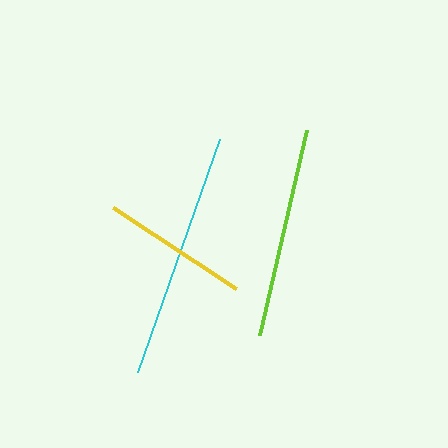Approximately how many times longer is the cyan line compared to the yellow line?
The cyan line is approximately 1.7 times the length of the yellow line.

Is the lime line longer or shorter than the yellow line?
The lime line is longer than the yellow line.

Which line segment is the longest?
The cyan line is the longest at approximately 248 pixels.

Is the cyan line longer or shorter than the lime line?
The cyan line is longer than the lime line.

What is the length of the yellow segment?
The yellow segment is approximately 147 pixels long.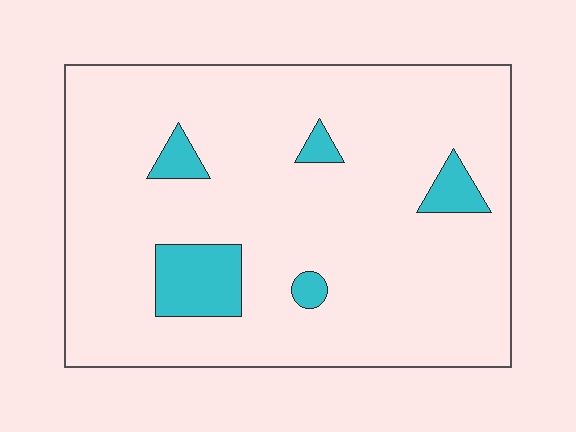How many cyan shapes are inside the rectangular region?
5.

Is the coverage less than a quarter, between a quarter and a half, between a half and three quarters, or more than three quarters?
Less than a quarter.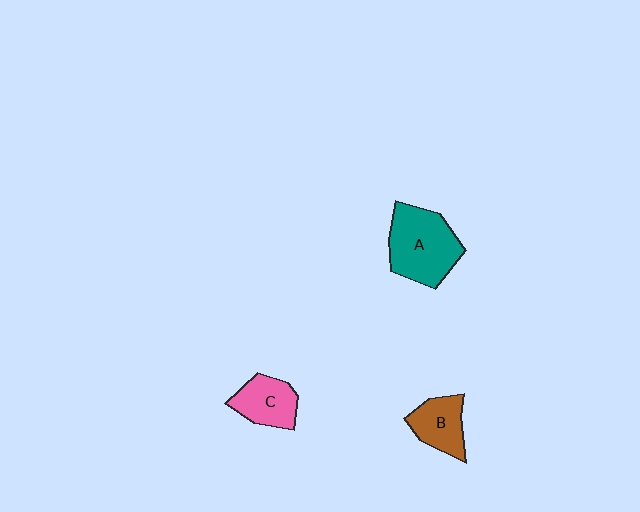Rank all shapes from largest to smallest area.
From largest to smallest: A (teal), C (pink), B (brown).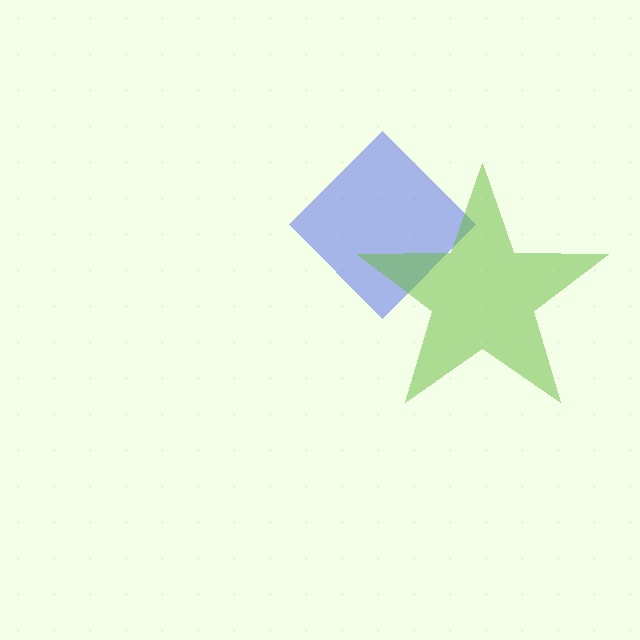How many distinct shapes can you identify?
There are 2 distinct shapes: a blue diamond, a lime star.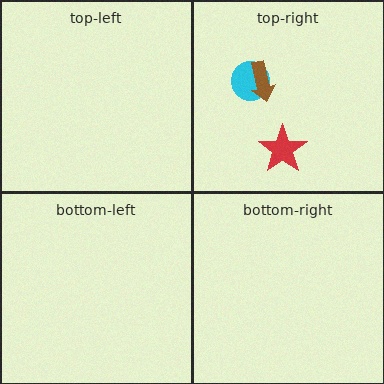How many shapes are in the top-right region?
3.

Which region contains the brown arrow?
The top-right region.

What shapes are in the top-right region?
The red star, the cyan circle, the brown arrow.